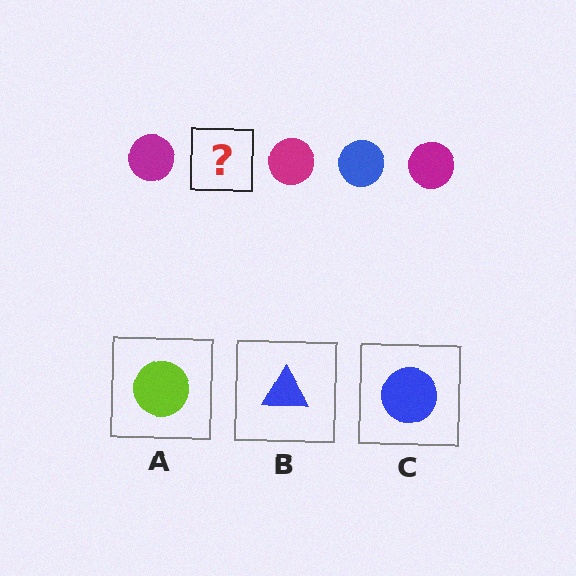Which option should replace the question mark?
Option C.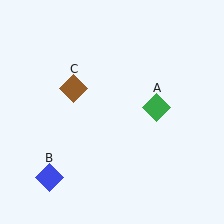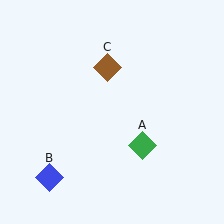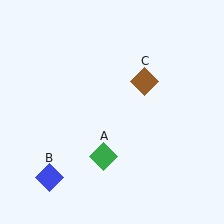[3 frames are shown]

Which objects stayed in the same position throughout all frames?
Blue diamond (object B) remained stationary.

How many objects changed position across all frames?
2 objects changed position: green diamond (object A), brown diamond (object C).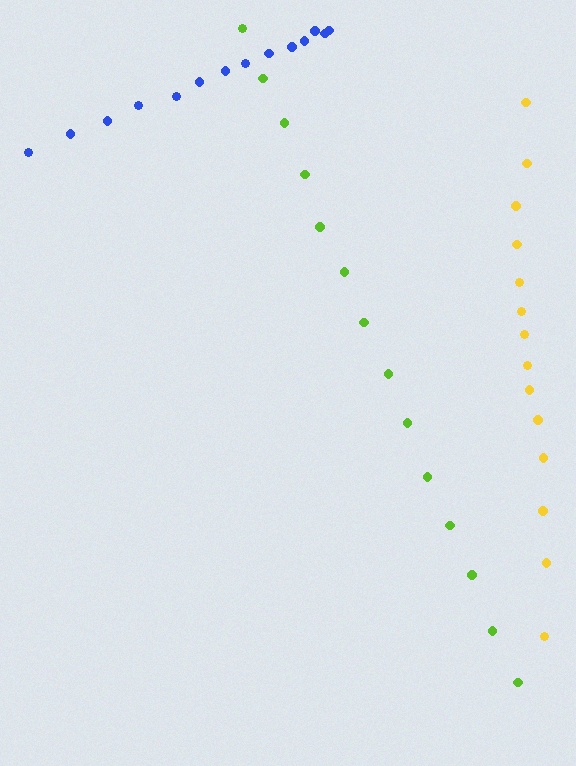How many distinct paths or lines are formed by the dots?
There are 3 distinct paths.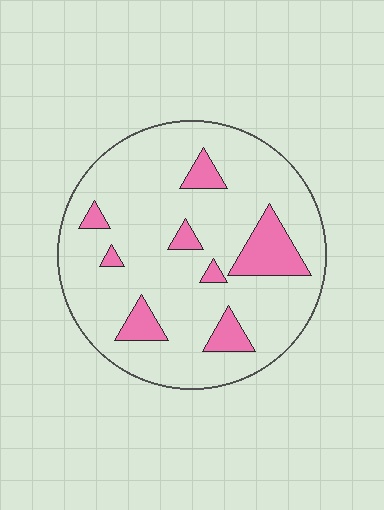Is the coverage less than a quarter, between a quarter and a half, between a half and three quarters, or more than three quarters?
Less than a quarter.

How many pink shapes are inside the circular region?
8.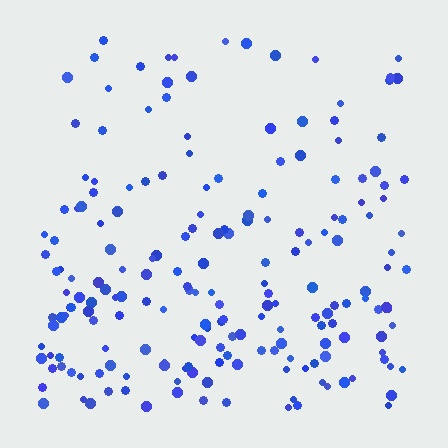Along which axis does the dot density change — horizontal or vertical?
Vertical.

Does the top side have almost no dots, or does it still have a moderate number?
Still a moderate number, just noticeably fewer than the bottom.